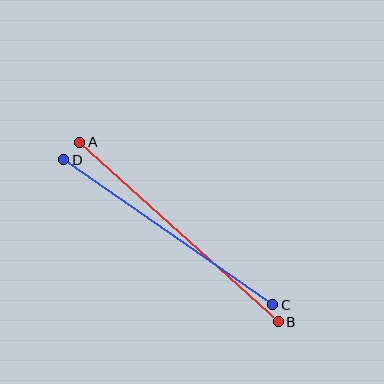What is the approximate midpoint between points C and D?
The midpoint is at approximately (168, 232) pixels.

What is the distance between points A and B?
The distance is approximately 268 pixels.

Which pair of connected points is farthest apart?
Points A and B are farthest apart.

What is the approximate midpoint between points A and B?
The midpoint is at approximately (179, 232) pixels.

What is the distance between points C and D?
The distance is approximately 255 pixels.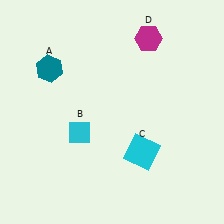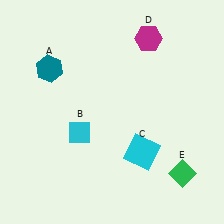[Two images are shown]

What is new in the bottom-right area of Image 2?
A green diamond (E) was added in the bottom-right area of Image 2.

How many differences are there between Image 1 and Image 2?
There is 1 difference between the two images.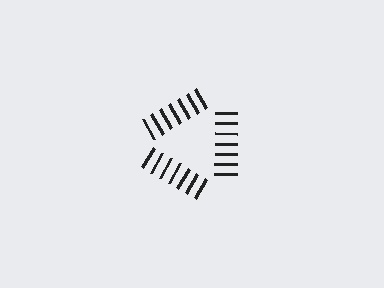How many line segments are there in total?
21 — 7 along each of the 3 edges.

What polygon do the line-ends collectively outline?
An illusory triangle — the line segments terminate on its edges but no continuous stroke is drawn.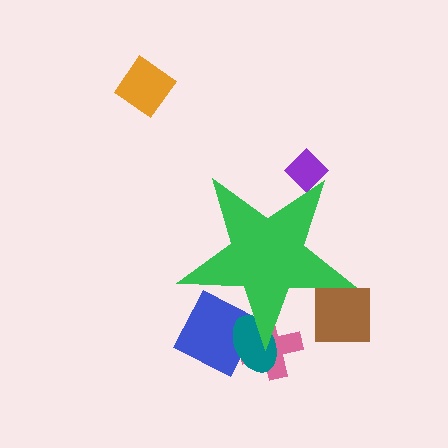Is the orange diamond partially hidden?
No, the orange diamond is fully visible.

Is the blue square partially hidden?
Yes, the blue square is partially hidden behind the green star.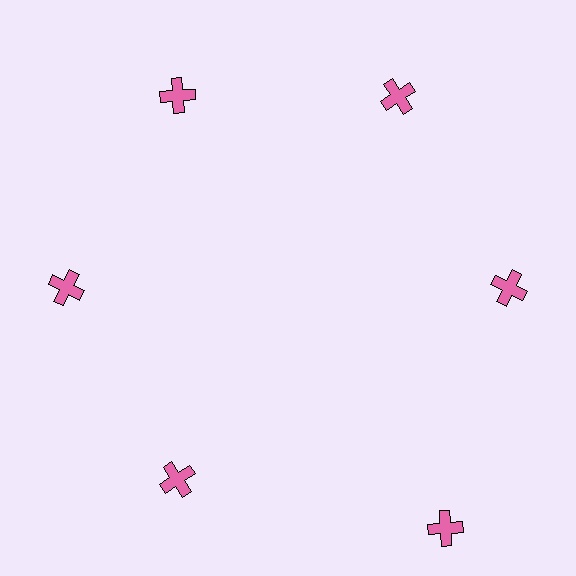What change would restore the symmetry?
The symmetry would be restored by moving it inward, back onto the ring so that all 6 crosses sit at equal angles and equal distance from the center.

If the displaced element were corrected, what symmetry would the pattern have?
It would have 6-fold rotational symmetry — the pattern would map onto itself every 60 degrees.